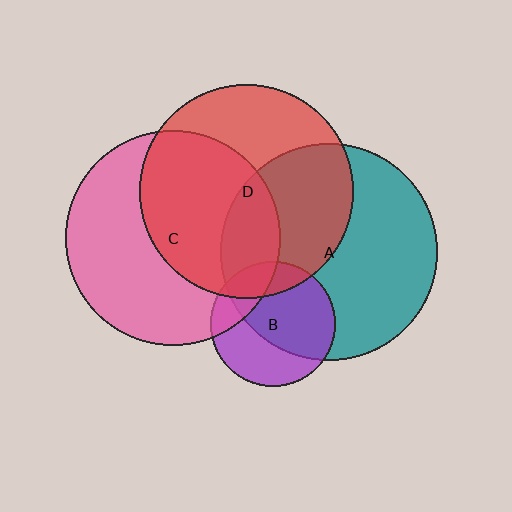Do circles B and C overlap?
Yes.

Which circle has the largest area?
Circle A (teal).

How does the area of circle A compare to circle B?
Approximately 3.0 times.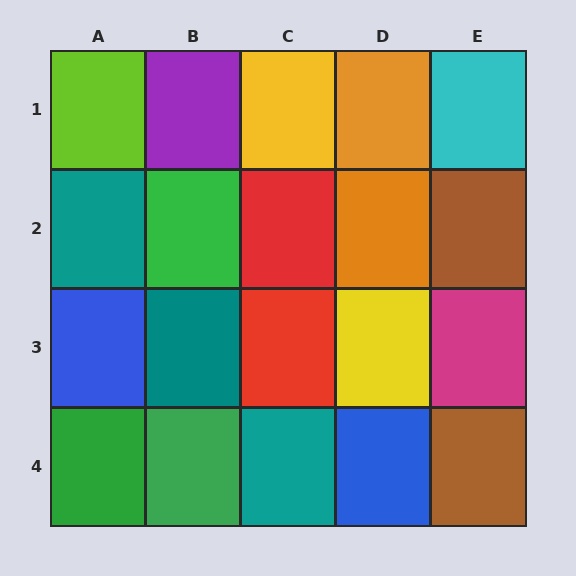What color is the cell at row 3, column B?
Teal.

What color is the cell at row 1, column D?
Orange.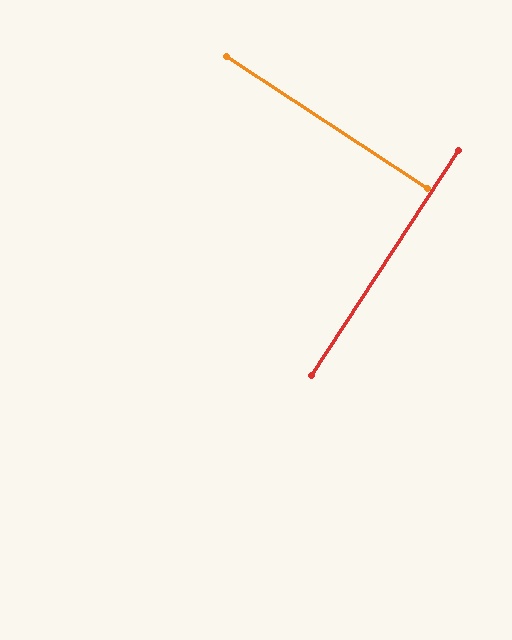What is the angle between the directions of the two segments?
Approximately 90 degrees.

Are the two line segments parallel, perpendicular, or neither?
Perpendicular — they meet at approximately 90°.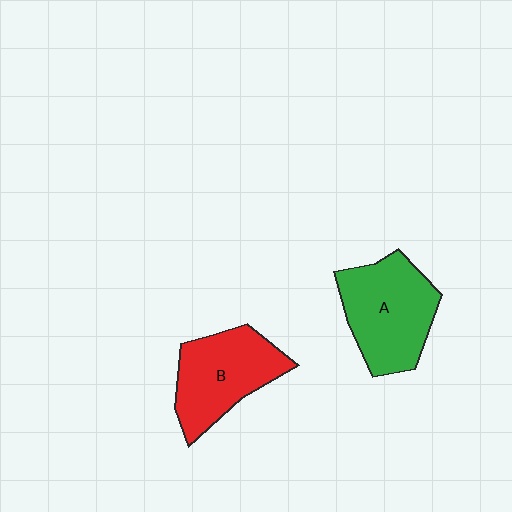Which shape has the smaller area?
Shape B (red).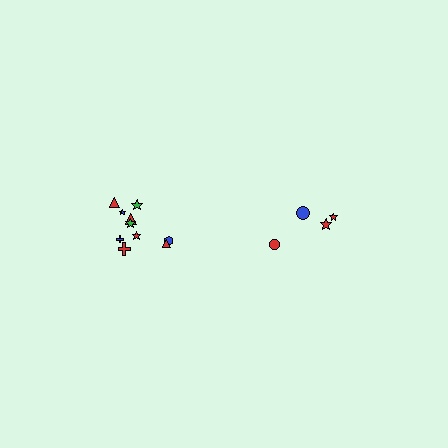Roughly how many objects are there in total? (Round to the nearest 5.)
Roughly 15 objects in total.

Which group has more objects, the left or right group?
The left group.